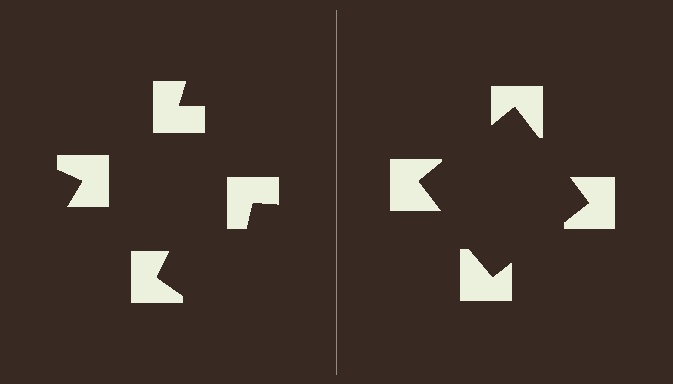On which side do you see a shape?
An illusory square appears on the right side. On the left side the wedge cuts are rotated, so no coherent shape forms.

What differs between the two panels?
The notched squares are positioned identically on both sides; only the wedge orientations differ. On the right they align to a square; on the left they are misaligned.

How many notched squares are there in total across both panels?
8 — 4 on each side.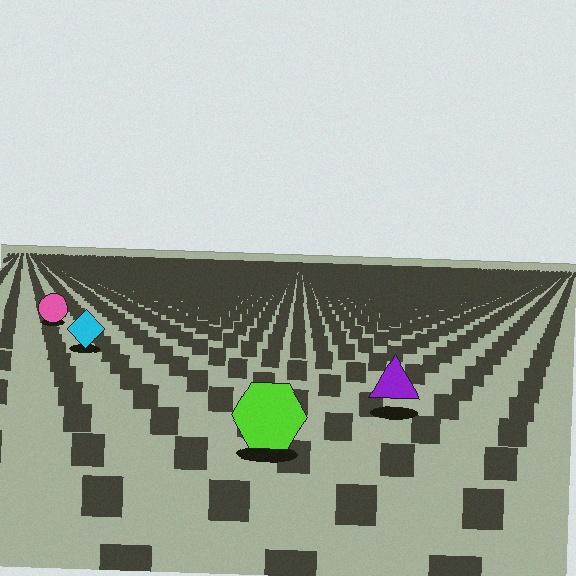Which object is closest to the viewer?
The lime hexagon is closest. The texture marks near it are larger and more spread out.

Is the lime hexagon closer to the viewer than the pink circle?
Yes. The lime hexagon is closer — you can tell from the texture gradient: the ground texture is coarser near it.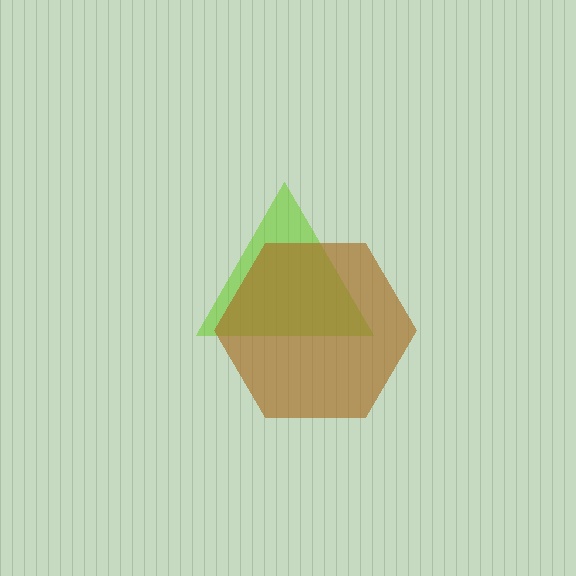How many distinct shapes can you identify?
There are 2 distinct shapes: a lime triangle, a brown hexagon.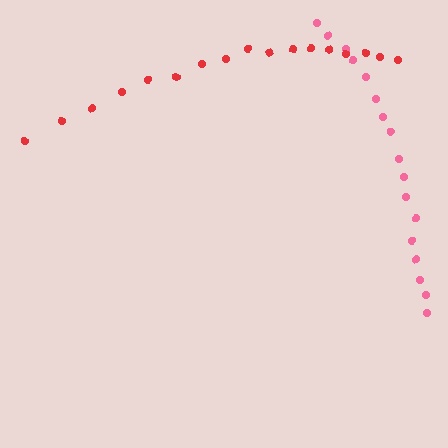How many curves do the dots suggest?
There are 2 distinct paths.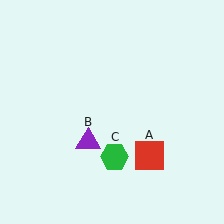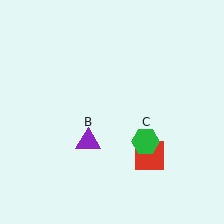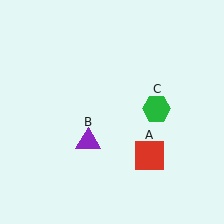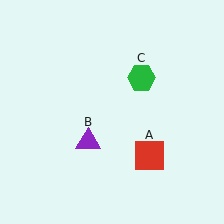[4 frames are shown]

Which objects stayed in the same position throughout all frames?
Red square (object A) and purple triangle (object B) remained stationary.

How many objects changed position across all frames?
1 object changed position: green hexagon (object C).